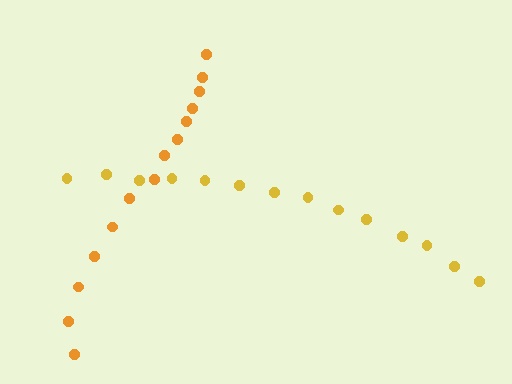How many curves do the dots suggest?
There are 2 distinct paths.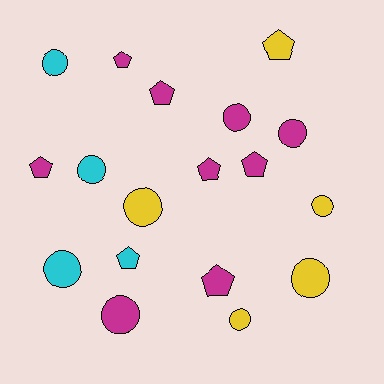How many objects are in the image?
There are 18 objects.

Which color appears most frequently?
Magenta, with 9 objects.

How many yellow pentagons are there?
There is 1 yellow pentagon.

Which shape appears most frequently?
Circle, with 10 objects.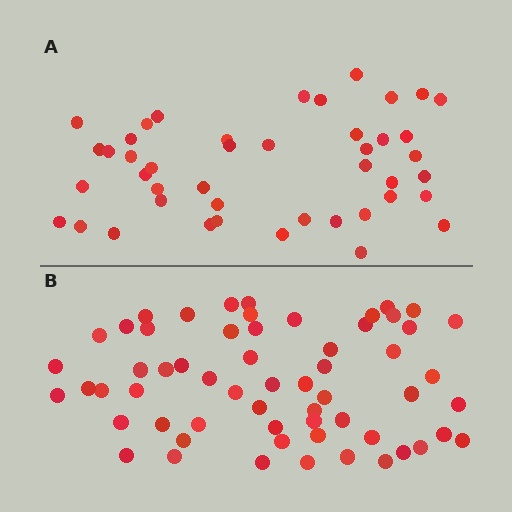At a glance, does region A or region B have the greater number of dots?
Region B (the bottom region) has more dots.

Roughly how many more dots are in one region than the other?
Region B has approximately 15 more dots than region A.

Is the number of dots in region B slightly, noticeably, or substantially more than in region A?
Region B has noticeably more, but not dramatically so. The ratio is roughly 1.4 to 1.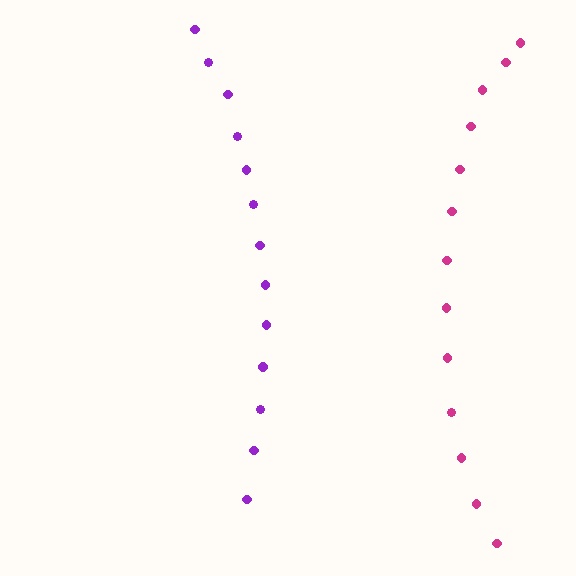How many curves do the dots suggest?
There are 2 distinct paths.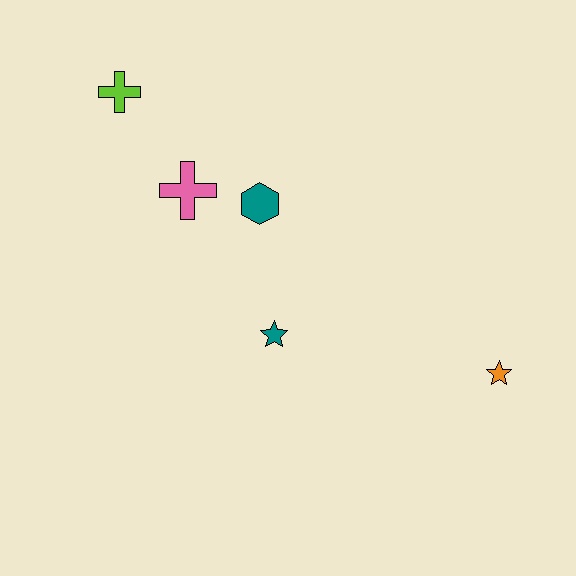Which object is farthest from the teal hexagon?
The orange star is farthest from the teal hexagon.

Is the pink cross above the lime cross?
No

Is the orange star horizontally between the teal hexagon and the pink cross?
No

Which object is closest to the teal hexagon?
The pink cross is closest to the teal hexagon.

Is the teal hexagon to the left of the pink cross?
No